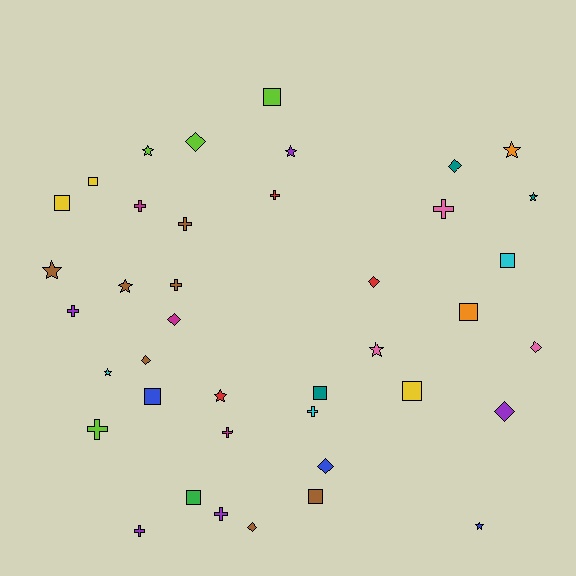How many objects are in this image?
There are 40 objects.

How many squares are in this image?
There are 10 squares.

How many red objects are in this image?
There are 3 red objects.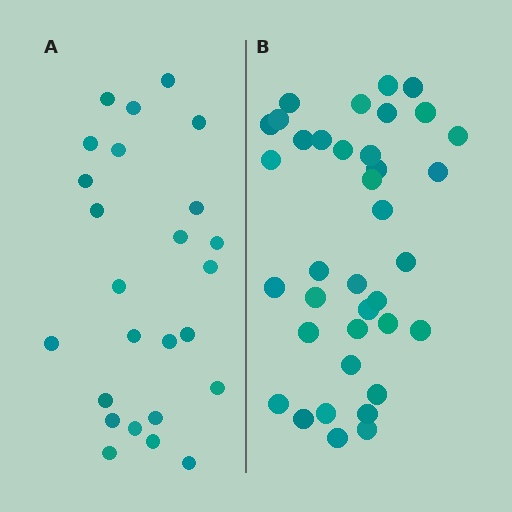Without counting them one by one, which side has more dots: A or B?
Region B (the right region) has more dots.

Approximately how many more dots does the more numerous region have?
Region B has roughly 12 or so more dots than region A.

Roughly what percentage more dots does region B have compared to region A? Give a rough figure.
About 50% more.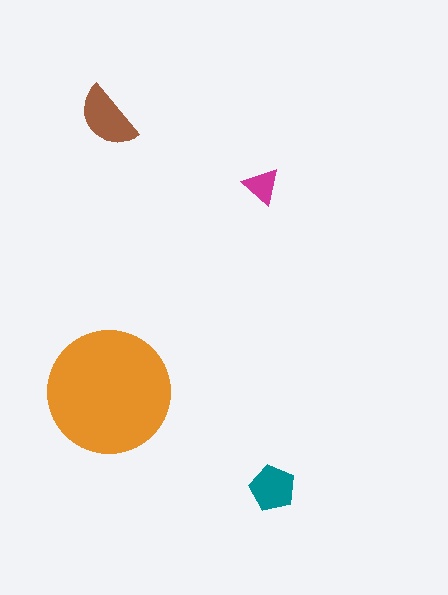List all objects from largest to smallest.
The orange circle, the brown semicircle, the teal pentagon, the magenta triangle.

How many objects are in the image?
There are 4 objects in the image.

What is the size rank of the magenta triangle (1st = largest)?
4th.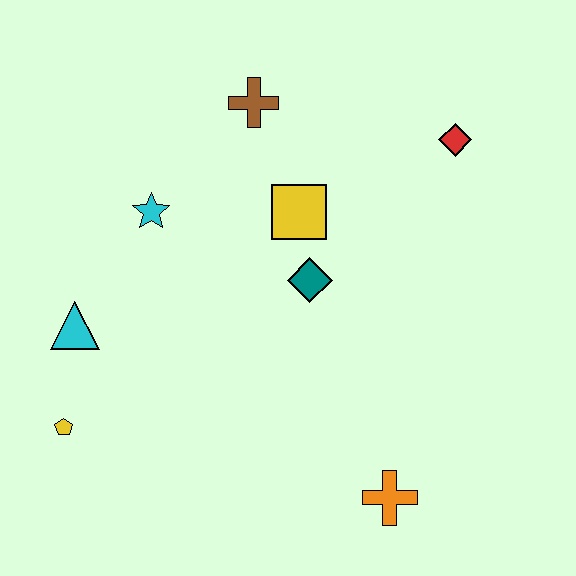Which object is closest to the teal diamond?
The yellow square is closest to the teal diamond.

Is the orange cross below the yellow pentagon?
Yes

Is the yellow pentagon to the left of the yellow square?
Yes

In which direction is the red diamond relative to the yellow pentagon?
The red diamond is to the right of the yellow pentagon.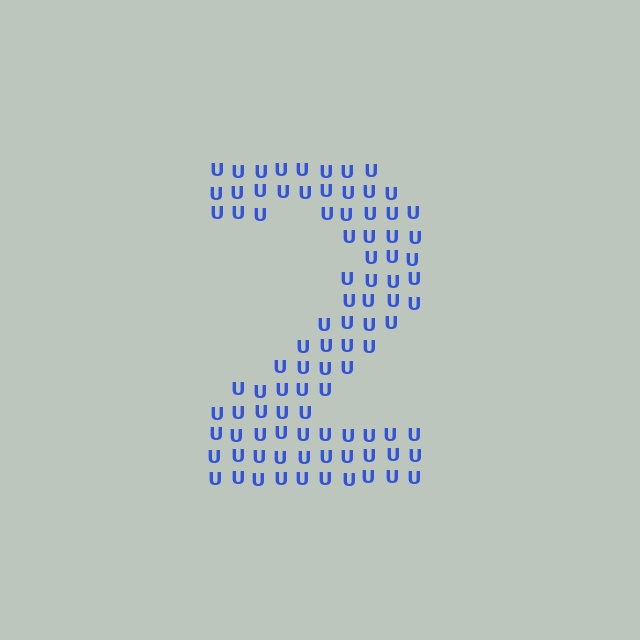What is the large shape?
The large shape is the digit 2.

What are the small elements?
The small elements are letter U's.